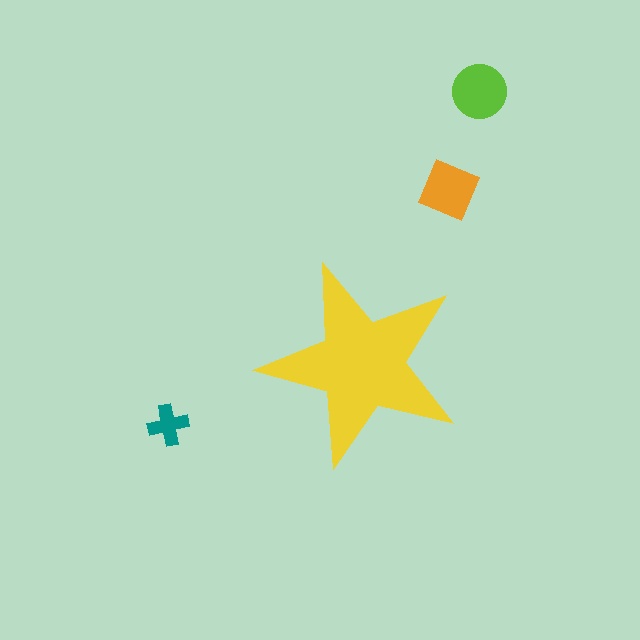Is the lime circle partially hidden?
No, the lime circle is fully visible.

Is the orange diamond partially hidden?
No, the orange diamond is fully visible.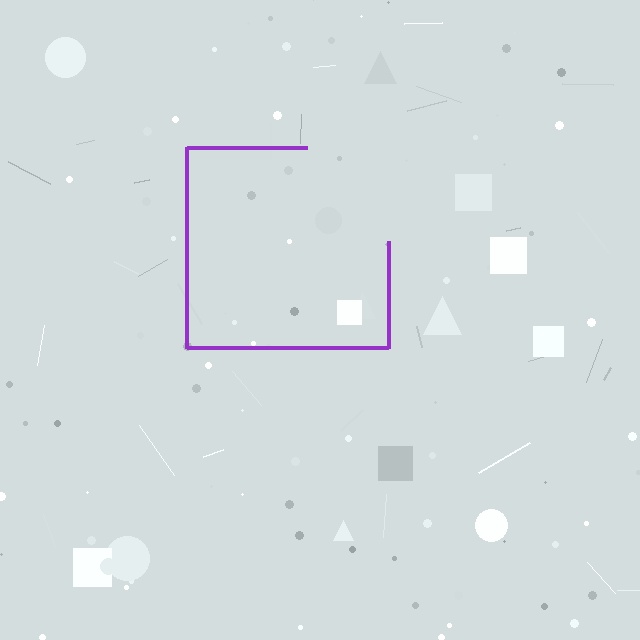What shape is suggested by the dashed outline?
The dashed outline suggests a square.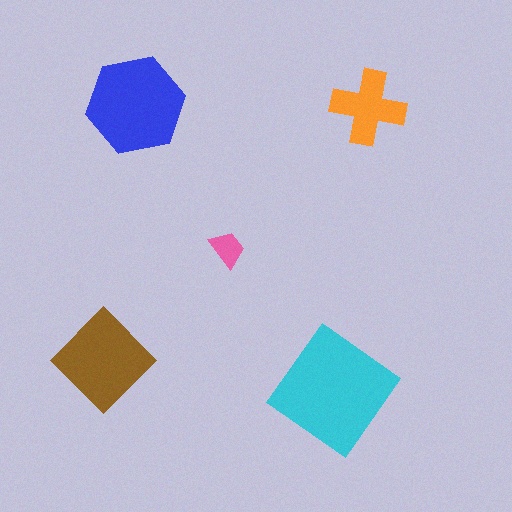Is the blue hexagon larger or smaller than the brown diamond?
Larger.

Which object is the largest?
The cyan diamond.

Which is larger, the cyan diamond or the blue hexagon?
The cyan diamond.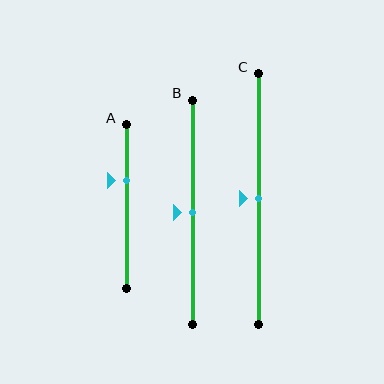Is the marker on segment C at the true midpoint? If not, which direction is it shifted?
Yes, the marker on segment C is at the true midpoint.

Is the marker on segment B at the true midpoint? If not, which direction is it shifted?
Yes, the marker on segment B is at the true midpoint.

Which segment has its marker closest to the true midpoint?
Segment B has its marker closest to the true midpoint.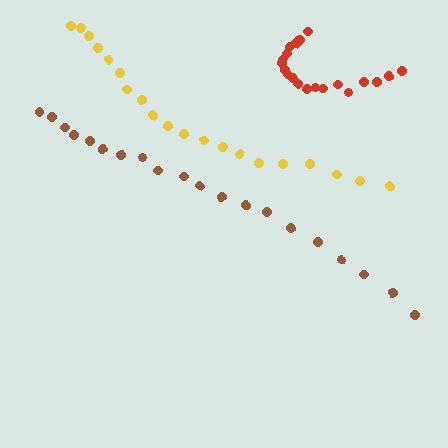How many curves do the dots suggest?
There are 3 distinct paths.